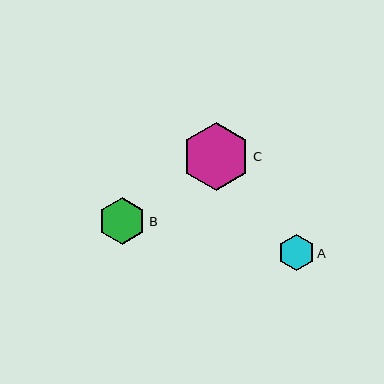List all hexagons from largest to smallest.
From largest to smallest: C, B, A.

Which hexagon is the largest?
Hexagon C is the largest with a size of approximately 68 pixels.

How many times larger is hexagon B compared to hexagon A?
Hexagon B is approximately 1.3 times the size of hexagon A.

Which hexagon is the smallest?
Hexagon A is the smallest with a size of approximately 36 pixels.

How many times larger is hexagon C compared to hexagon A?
Hexagon C is approximately 1.9 times the size of hexagon A.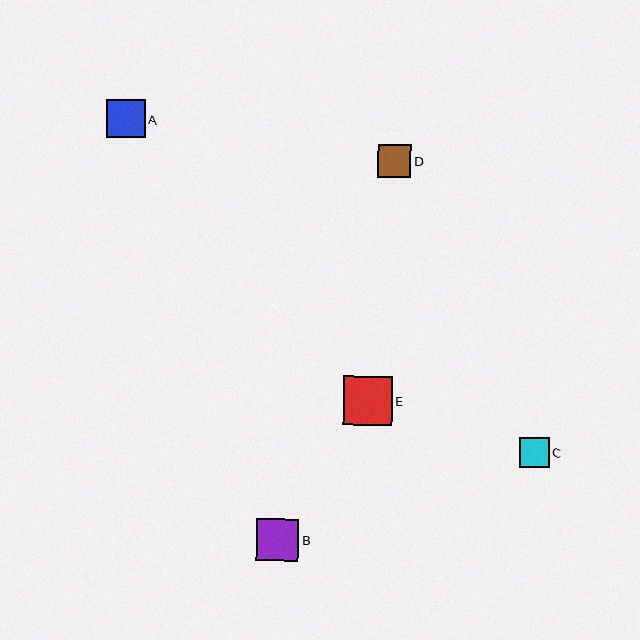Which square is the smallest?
Square C is the smallest with a size of approximately 30 pixels.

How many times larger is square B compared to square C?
Square B is approximately 1.4 times the size of square C.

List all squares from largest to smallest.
From largest to smallest: E, B, A, D, C.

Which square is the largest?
Square E is the largest with a size of approximately 49 pixels.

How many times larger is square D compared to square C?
Square D is approximately 1.1 times the size of square C.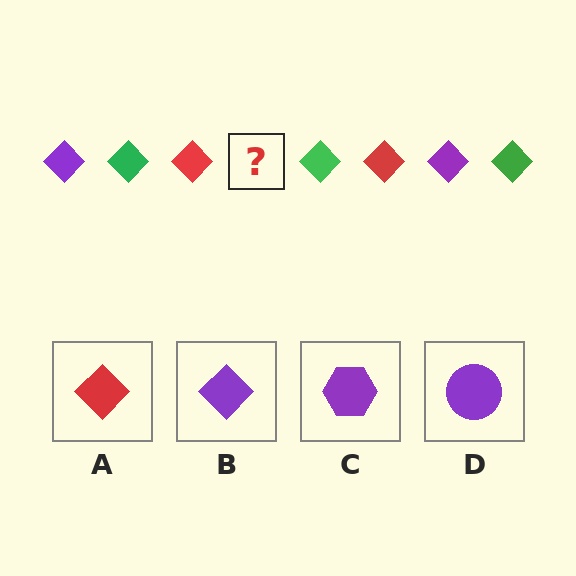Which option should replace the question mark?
Option B.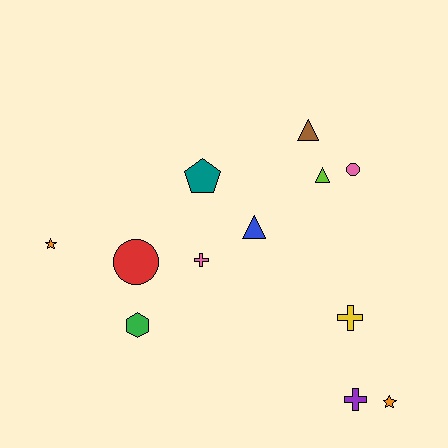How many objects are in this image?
There are 12 objects.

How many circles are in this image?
There are 2 circles.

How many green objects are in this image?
There is 1 green object.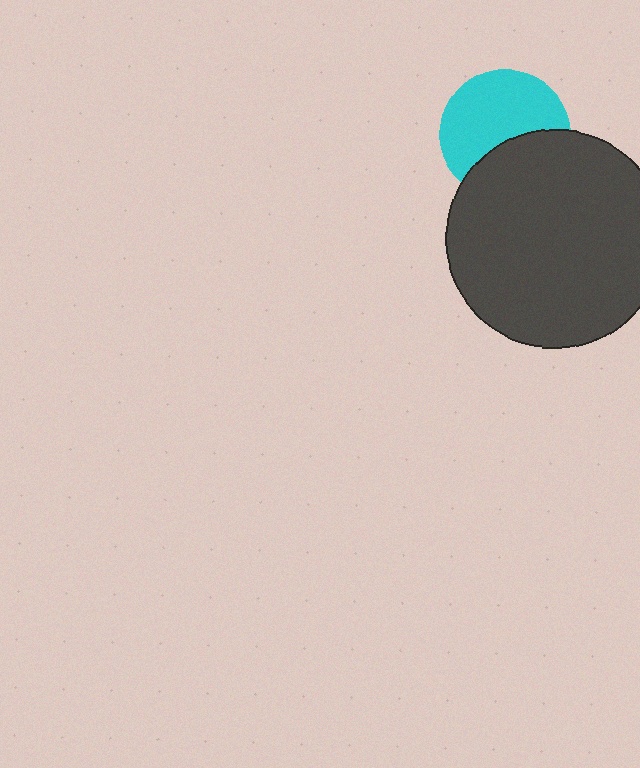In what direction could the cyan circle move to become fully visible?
The cyan circle could move up. That would shift it out from behind the dark gray circle entirely.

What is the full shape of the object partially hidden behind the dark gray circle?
The partially hidden object is a cyan circle.